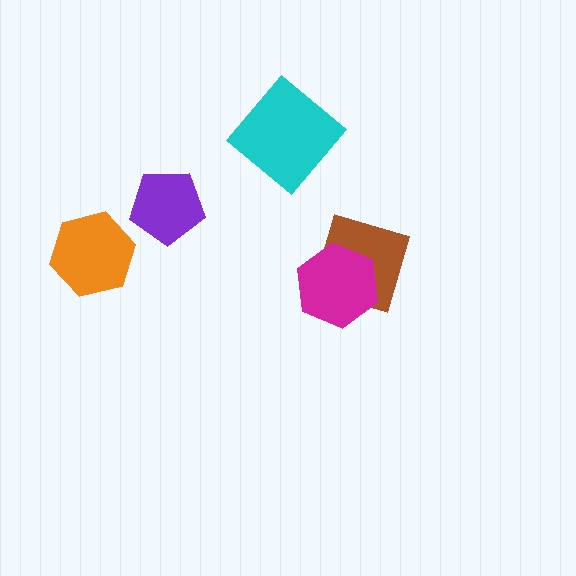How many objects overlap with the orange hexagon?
0 objects overlap with the orange hexagon.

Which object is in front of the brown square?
The magenta hexagon is in front of the brown square.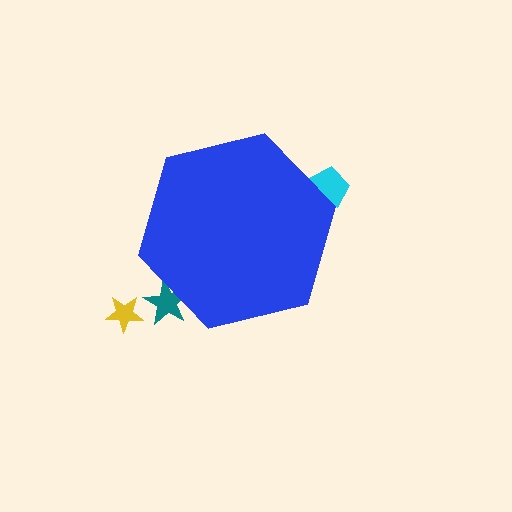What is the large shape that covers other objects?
A blue hexagon.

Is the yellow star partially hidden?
No, the yellow star is fully visible.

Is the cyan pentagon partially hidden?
Yes, the cyan pentagon is partially hidden behind the blue hexagon.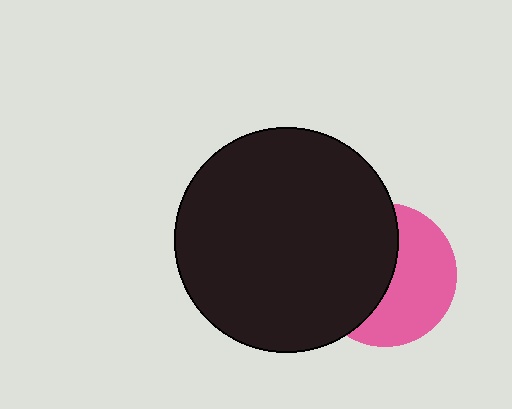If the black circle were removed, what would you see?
You would see the complete pink circle.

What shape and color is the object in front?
The object in front is a black circle.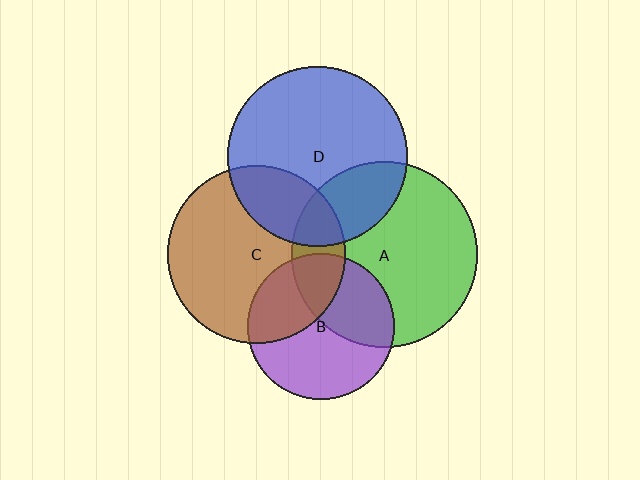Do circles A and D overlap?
Yes.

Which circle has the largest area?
Circle A (green).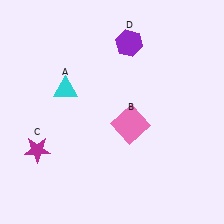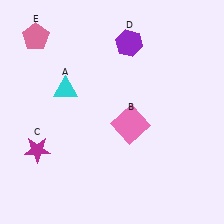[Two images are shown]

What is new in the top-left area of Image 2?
A pink pentagon (E) was added in the top-left area of Image 2.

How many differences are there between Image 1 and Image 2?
There is 1 difference between the two images.